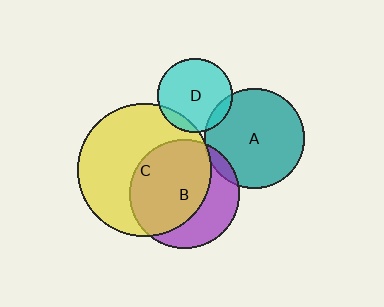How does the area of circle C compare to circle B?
Approximately 1.5 times.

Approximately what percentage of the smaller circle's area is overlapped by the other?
Approximately 10%.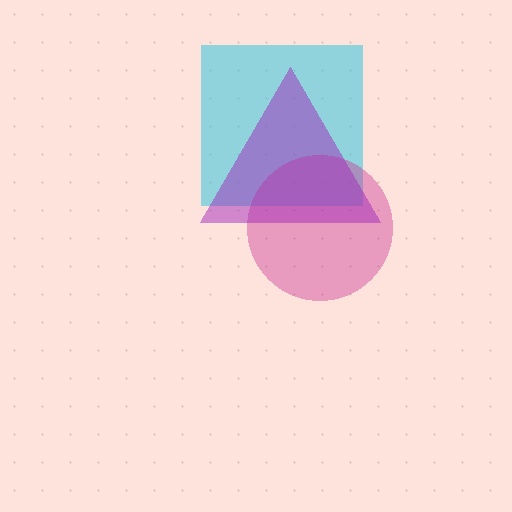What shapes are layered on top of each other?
The layered shapes are: a cyan square, a magenta circle, a purple triangle.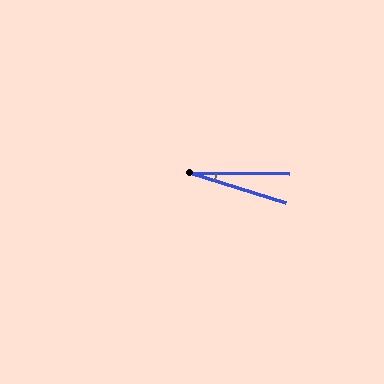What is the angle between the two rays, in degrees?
Approximately 17 degrees.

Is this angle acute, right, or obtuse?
It is acute.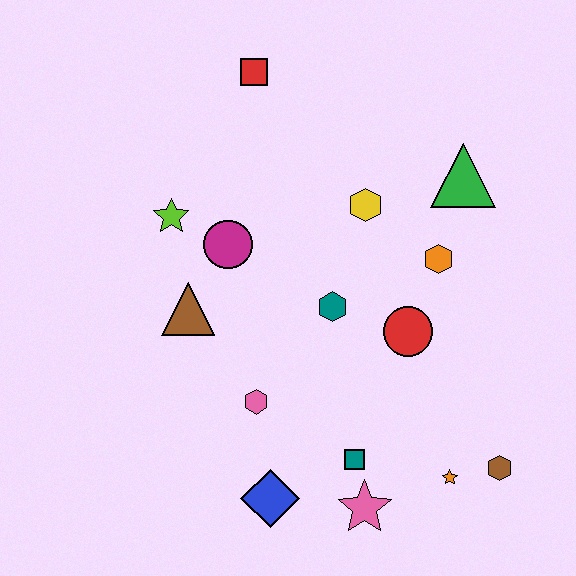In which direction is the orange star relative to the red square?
The orange star is below the red square.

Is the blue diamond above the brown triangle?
No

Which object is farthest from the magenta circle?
The brown hexagon is farthest from the magenta circle.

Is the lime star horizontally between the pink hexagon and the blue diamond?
No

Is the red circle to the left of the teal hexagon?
No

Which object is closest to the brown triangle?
The magenta circle is closest to the brown triangle.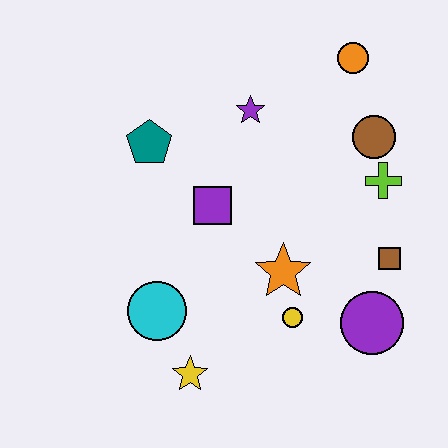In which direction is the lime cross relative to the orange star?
The lime cross is to the right of the orange star.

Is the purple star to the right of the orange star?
No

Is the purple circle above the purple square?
No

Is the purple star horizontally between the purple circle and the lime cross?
No